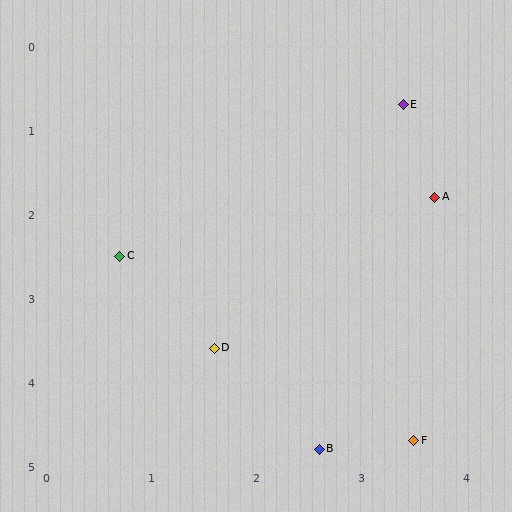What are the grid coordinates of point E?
Point E is at approximately (3.4, 0.7).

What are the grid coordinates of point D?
Point D is at approximately (1.6, 3.6).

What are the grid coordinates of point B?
Point B is at approximately (2.6, 4.8).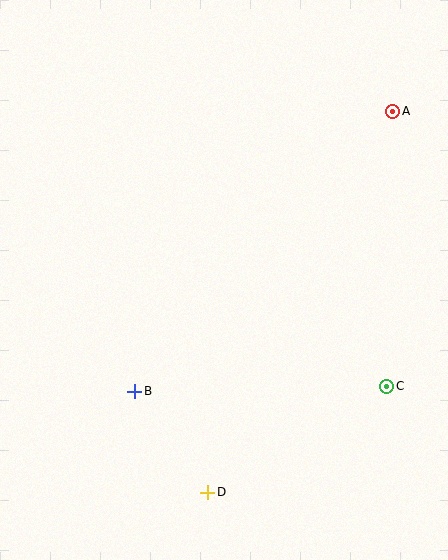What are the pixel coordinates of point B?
Point B is at (135, 391).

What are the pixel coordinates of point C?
Point C is at (387, 386).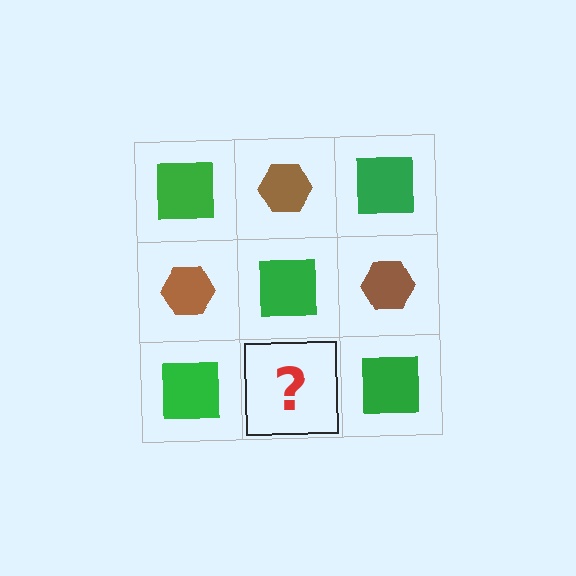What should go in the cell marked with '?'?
The missing cell should contain a brown hexagon.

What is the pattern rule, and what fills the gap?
The rule is that it alternates green square and brown hexagon in a checkerboard pattern. The gap should be filled with a brown hexagon.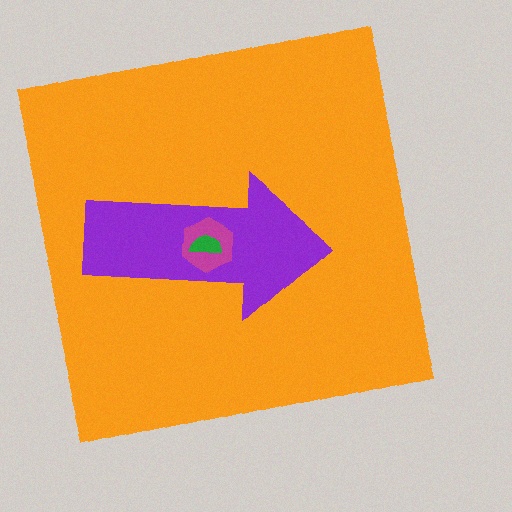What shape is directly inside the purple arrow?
The magenta hexagon.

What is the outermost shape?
The orange square.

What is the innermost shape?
The green semicircle.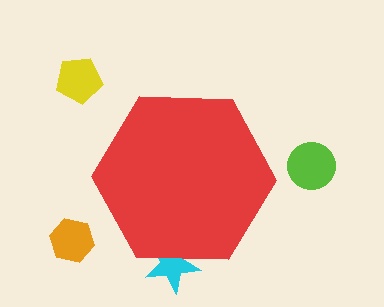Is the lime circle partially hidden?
No, the lime circle is fully visible.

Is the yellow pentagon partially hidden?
No, the yellow pentagon is fully visible.